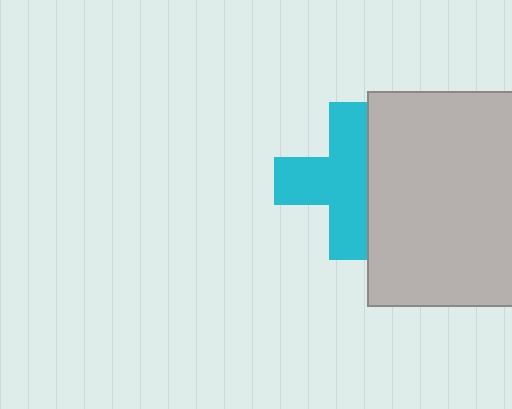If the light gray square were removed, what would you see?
You would see the complete cyan cross.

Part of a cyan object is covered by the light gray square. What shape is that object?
It is a cross.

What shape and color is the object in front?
The object in front is a light gray square.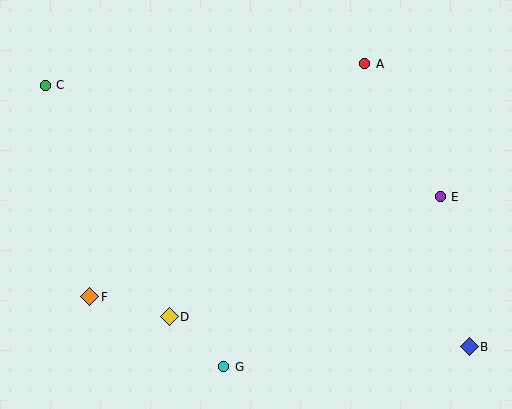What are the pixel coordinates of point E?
Point E is at (440, 197).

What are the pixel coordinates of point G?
Point G is at (224, 367).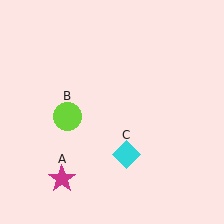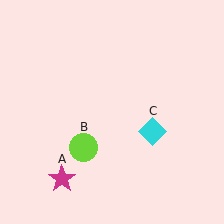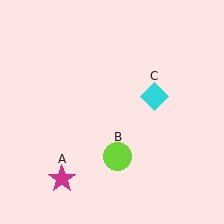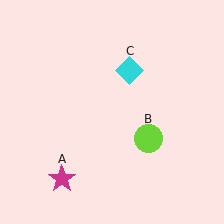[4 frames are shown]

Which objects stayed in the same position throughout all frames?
Magenta star (object A) remained stationary.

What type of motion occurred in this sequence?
The lime circle (object B), cyan diamond (object C) rotated counterclockwise around the center of the scene.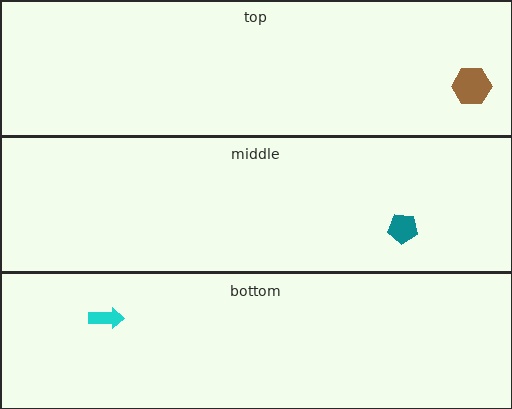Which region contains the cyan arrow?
The bottom region.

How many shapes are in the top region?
1.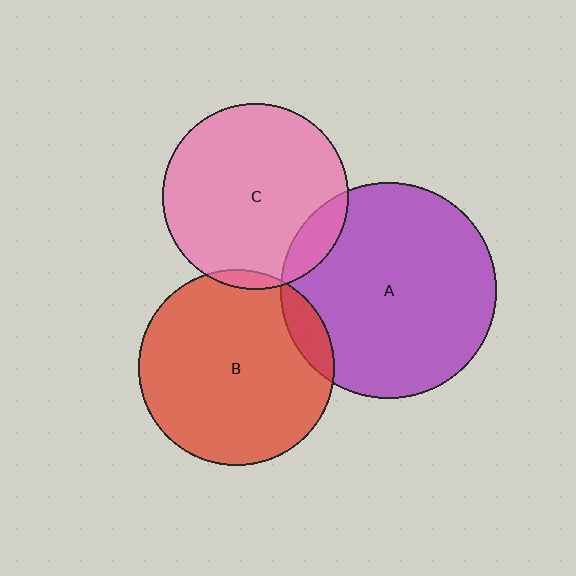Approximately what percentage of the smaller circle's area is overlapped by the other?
Approximately 5%.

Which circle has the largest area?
Circle A (purple).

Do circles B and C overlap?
Yes.